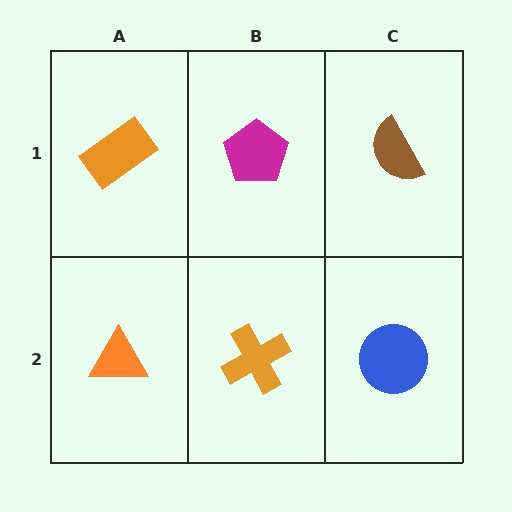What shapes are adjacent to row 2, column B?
A magenta pentagon (row 1, column B), an orange triangle (row 2, column A), a blue circle (row 2, column C).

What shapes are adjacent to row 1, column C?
A blue circle (row 2, column C), a magenta pentagon (row 1, column B).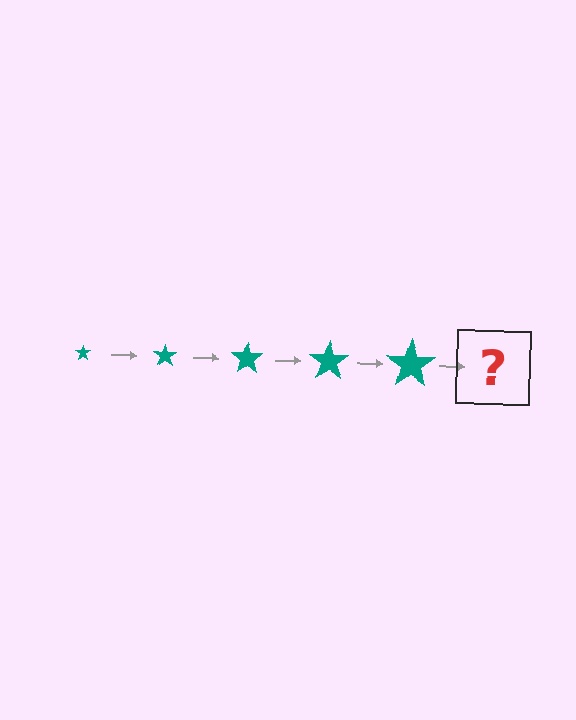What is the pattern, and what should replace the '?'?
The pattern is that the star gets progressively larger each step. The '?' should be a teal star, larger than the previous one.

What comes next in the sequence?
The next element should be a teal star, larger than the previous one.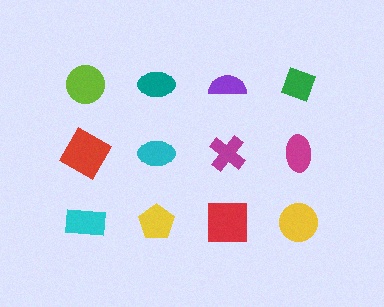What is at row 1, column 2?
A teal ellipse.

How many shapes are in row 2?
4 shapes.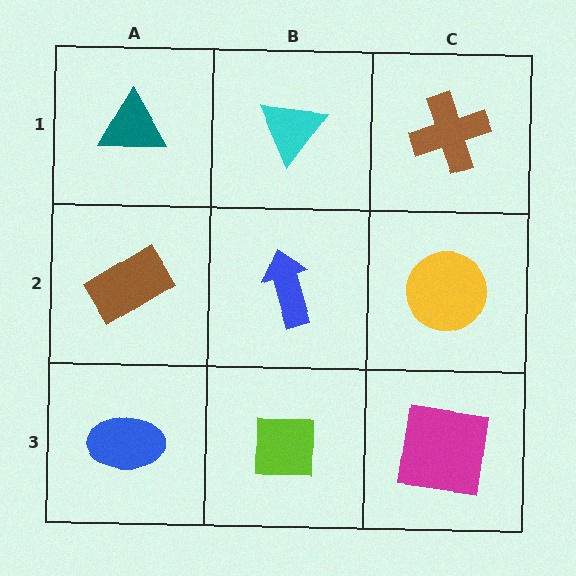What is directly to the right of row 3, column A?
A lime square.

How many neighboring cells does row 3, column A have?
2.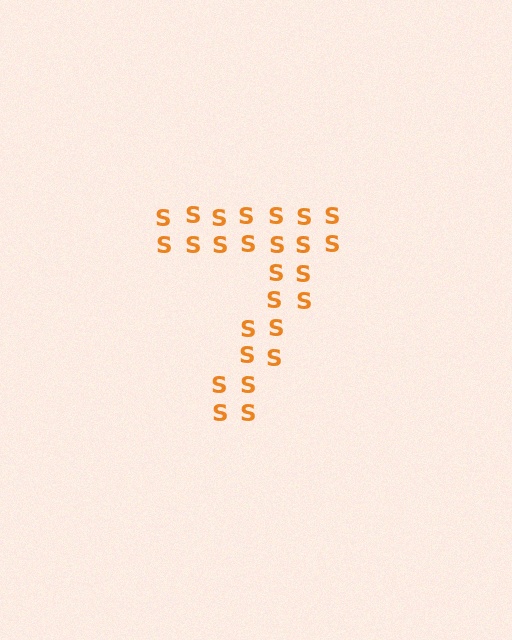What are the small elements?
The small elements are letter S's.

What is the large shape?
The large shape is the digit 7.